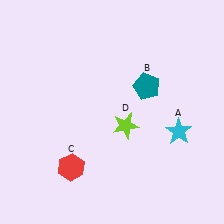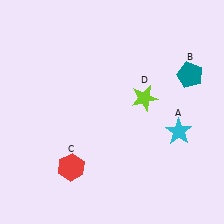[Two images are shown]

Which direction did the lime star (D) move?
The lime star (D) moved up.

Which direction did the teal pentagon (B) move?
The teal pentagon (B) moved right.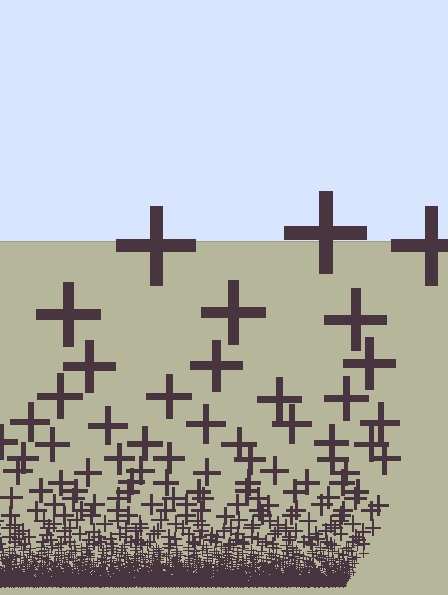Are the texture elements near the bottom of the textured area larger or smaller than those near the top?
Smaller. The gradient is inverted — elements near the bottom are smaller and denser.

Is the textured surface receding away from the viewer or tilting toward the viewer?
The surface appears to tilt toward the viewer. Texture elements get larger and sparser toward the top.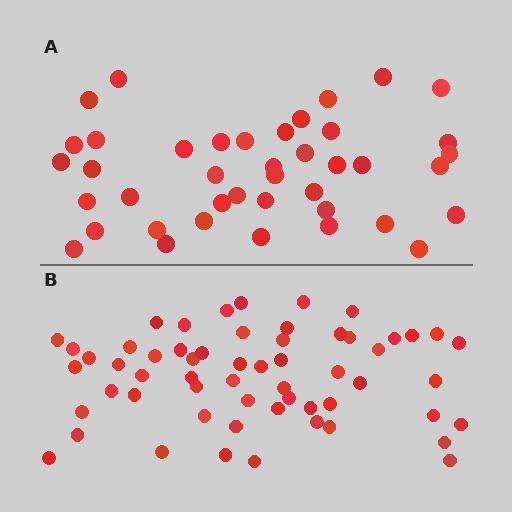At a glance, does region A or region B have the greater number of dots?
Region B (the bottom region) has more dots.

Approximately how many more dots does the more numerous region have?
Region B has approximately 15 more dots than region A.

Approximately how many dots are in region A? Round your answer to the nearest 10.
About 40 dots. (The exact count is 41, which rounds to 40.)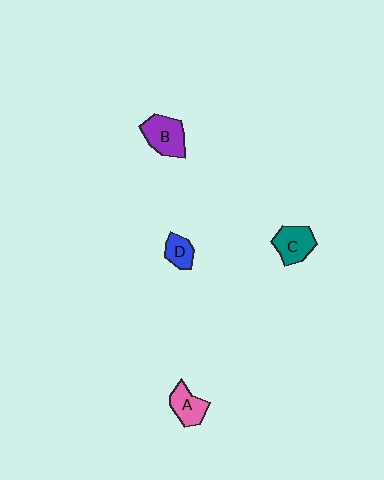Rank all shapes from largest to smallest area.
From largest to smallest: B (purple), C (teal), A (pink), D (blue).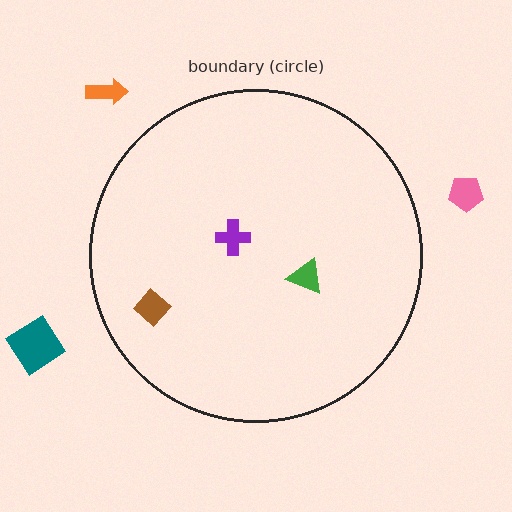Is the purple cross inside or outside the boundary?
Inside.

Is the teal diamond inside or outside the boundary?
Outside.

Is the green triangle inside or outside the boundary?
Inside.